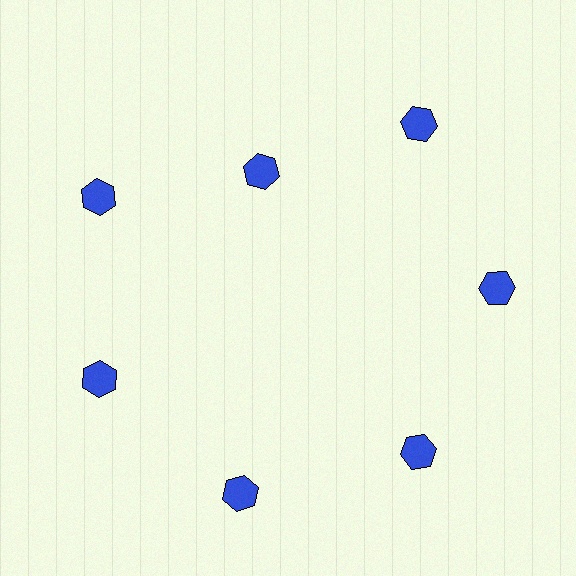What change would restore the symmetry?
The symmetry would be restored by moving it outward, back onto the ring so that all 7 hexagons sit at equal angles and equal distance from the center.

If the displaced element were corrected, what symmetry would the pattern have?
It would have 7-fold rotational symmetry — the pattern would map onto itself every 51 degrees.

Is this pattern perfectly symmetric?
No. The 7 blue hexagons are arranged in a ring, but one element near the 12 o'clock position is pulled inward toward the center, breaking the 7-fold rotational symmetry.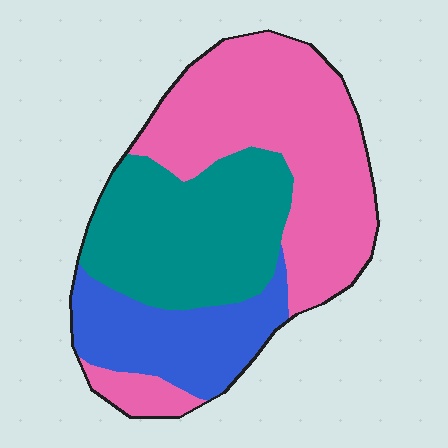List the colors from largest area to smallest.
From largest to smallest: pink, teal, blue.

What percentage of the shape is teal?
Teal covers 33% of the shape.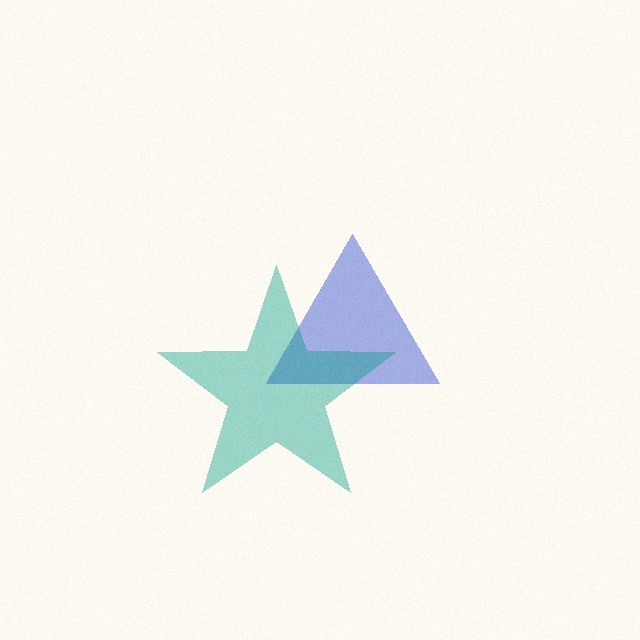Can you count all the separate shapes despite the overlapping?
Yes, there are 2 separate shapes.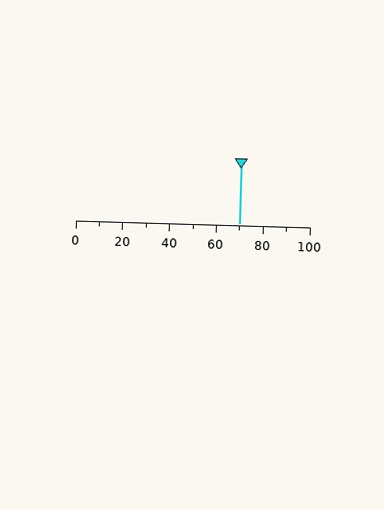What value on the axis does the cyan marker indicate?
The marker indicates approximately 70.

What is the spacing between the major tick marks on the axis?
The major ticks are spaced 20 apart.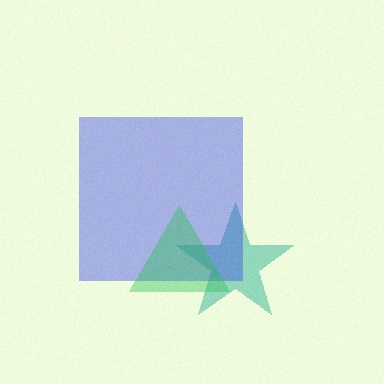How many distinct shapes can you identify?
There are 3 distinct shapes: a teal star, a blue square, a green triangle.